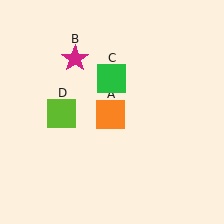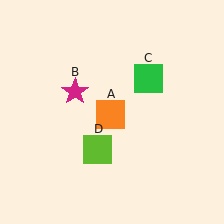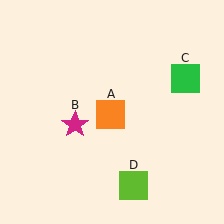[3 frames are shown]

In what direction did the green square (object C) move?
The green square (object C) moved right.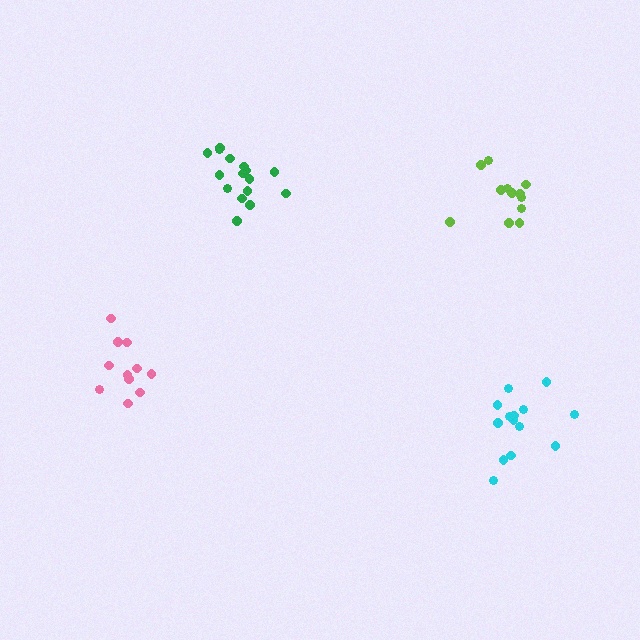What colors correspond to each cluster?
The clusters are colored: green, pink, lime, cyan.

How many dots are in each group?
Group 1: 16 dots, Group 2: 11 dots, Group 3: 12 dots, Group 4: 14 dots (53 total).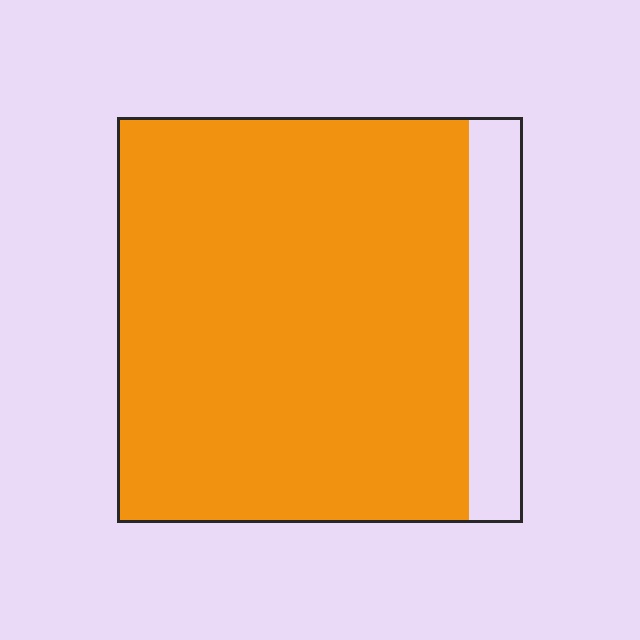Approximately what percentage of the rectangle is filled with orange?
Approximately 85%.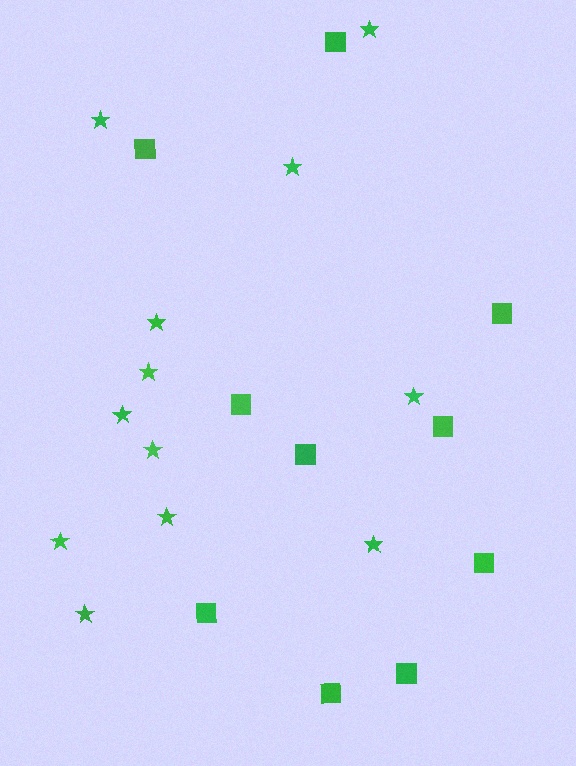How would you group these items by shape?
There are 2 groups: one group of stars (12) and one group of squares (10).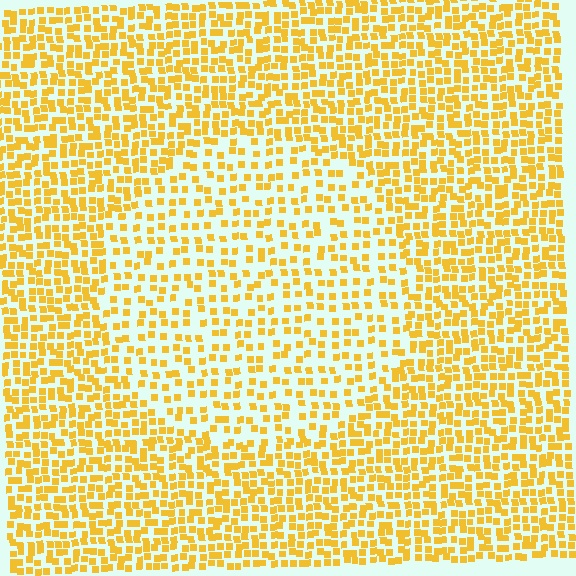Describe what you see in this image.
The image contains small yellow elements arranged at two different densities. A circle-shaped region is visible where the elements are less densely packed than the surrounding area.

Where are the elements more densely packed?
The elements are more densely packed outside the circle boundary.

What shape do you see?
I see a circle.